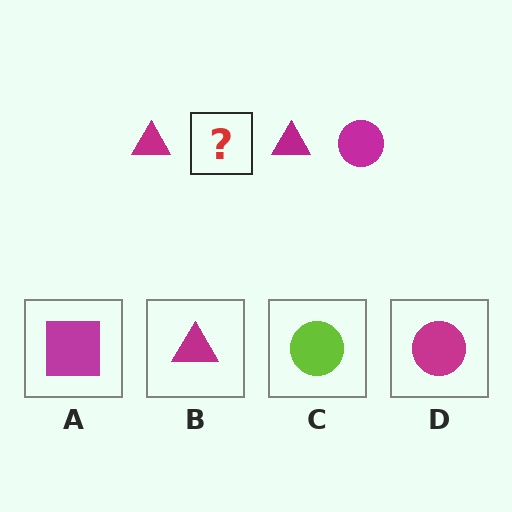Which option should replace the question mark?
Option D.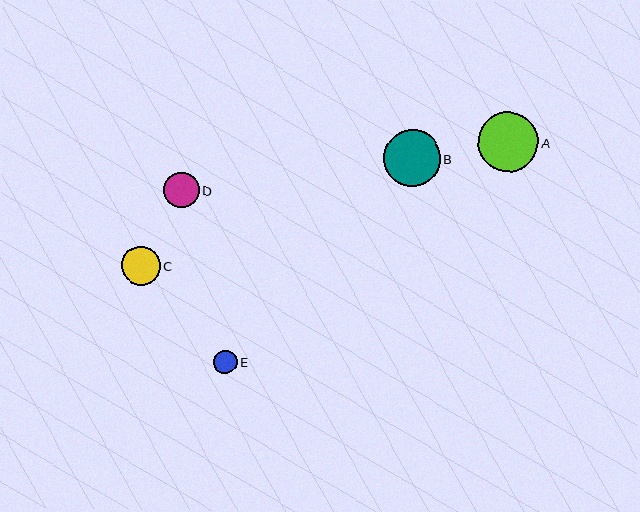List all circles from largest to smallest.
From largest to smallest: A, B, C, D, E.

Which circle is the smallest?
Circle E is the smallest with a size of approximately 24 pixels.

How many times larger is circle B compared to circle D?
Circle B is approximately 1.6 times the size of circle D.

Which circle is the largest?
Circle A is the largest with a size of approximately 60 pixels.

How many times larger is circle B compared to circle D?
Circle B is approximately 1.6 times the size of circle D.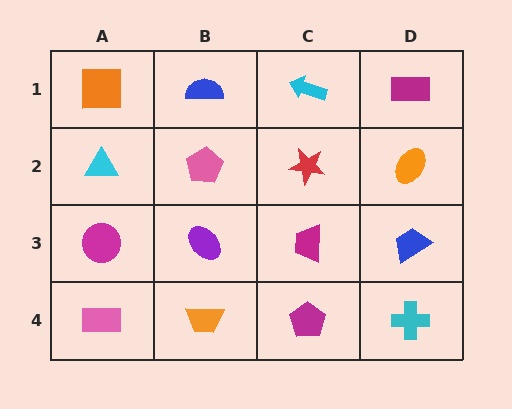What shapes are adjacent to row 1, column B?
A pink pentagon (row 2, column B), an orange square (row 1, column A), a cyan arrow (row 1, column C).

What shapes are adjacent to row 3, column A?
A cyan triangle (row 2, column A), a pink rectangle (row 4, column A), a purple ellipse (row 3, column B).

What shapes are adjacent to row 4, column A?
A magenta circle (row 3, column A), an orange trapezoid (row 4, column B).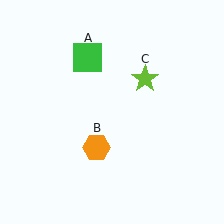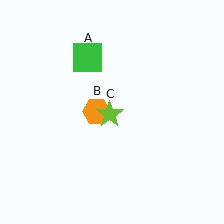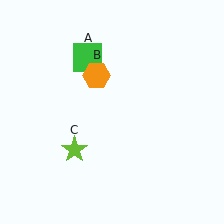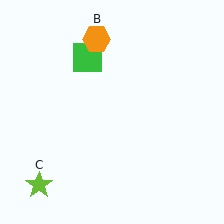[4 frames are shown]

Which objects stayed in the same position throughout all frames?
Green square (object A) remained stationary.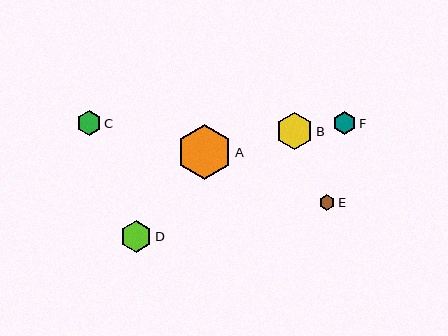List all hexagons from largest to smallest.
From largest to smallest: A, B, D, C, F, E.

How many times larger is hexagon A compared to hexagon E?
Hexagon A is approximately 3.4 times the size of hexagon E.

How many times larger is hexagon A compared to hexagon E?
Hexagon A is approximately 3.4 times the size of hexagon E.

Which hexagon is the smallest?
Hexagon E is the smallest with a size of approximately 16 pixels.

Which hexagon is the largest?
Hexagon A is the largest with a size of approximately 56 pixels.